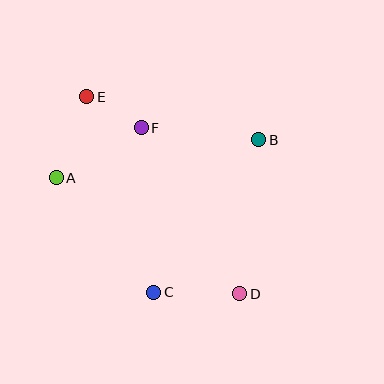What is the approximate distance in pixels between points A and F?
The distance between A and F is approximately 98 pixels.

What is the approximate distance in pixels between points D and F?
The distance between D and F is approximately 193 pixels.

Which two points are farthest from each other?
Points D and E are farthest from each other.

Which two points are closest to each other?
Points E and F are closest to each other.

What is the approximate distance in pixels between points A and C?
The distance between A and C is approximately 151 pixels.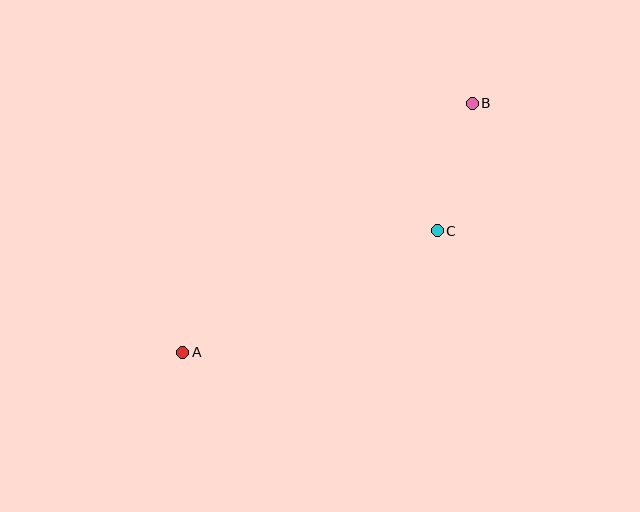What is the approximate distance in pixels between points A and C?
The distance between A and C is approximately 282 pixels.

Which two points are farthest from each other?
Points A and B are farthest from each other.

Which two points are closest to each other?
Points B and C are closest to each other.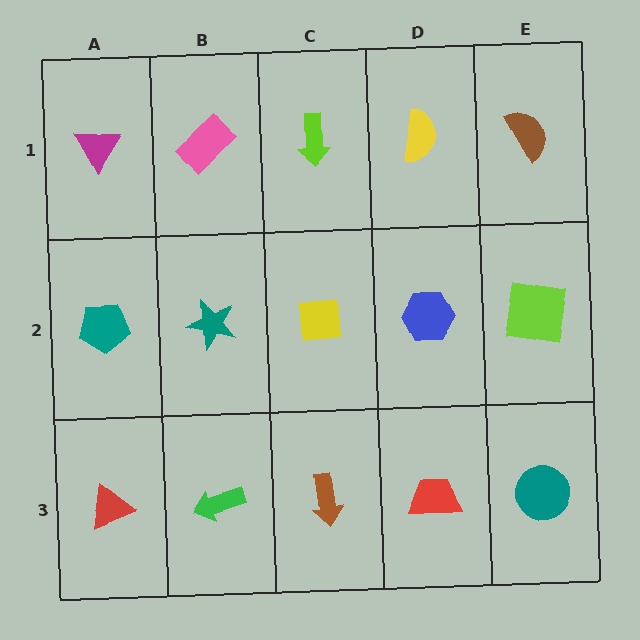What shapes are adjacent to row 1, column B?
A teal star (row 2, column B), a magenta triangle (row 1, column A), a lime arrow (row 1, column C).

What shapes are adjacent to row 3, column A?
A teal pentagon (row 2, column A), a green arrow (row 3, column B).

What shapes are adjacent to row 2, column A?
A magenta triangle (row 1, column A), a red triangle (row 3, column A), a teal star (row 2, column B).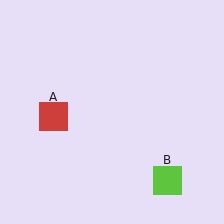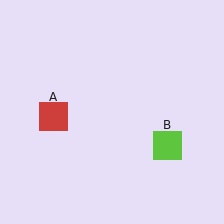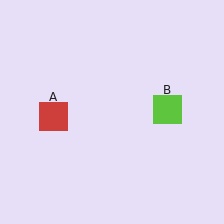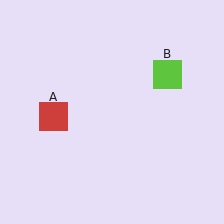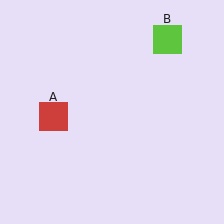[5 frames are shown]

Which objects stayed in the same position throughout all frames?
Red square (object A) remained stationary.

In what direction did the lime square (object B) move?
The lime square (object B) moved up.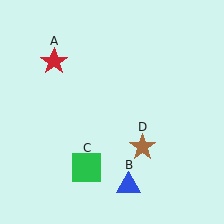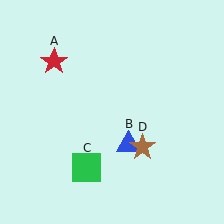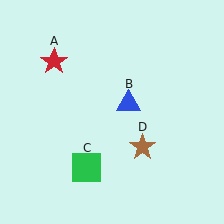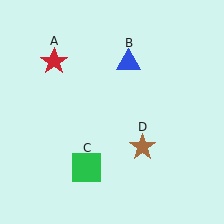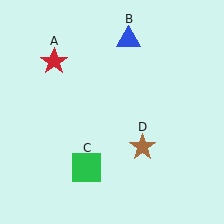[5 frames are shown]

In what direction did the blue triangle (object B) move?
The blue triangle (object B) moved up.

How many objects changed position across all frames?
1 object changed position: blue triangle (object B).